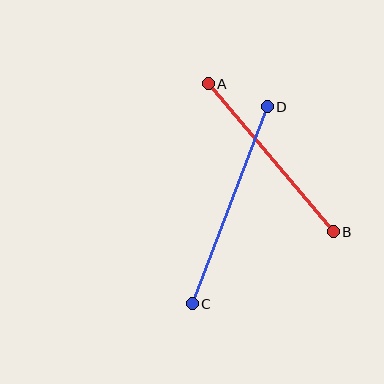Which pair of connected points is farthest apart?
Points C and D are farthest apart.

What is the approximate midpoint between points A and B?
The midpoint is at approximately (271, 158) pixels.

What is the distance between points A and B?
The distance is approximately 194 pixels.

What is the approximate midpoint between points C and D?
The midpoint is at approximately (230, 205) pixels.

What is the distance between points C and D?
The distance is approximately 211 pixels.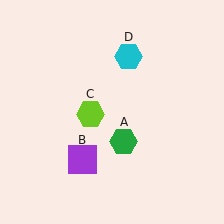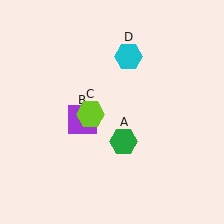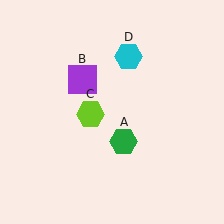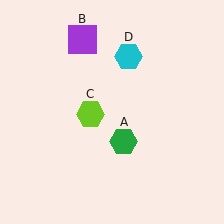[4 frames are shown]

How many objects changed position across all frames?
1 object changed position: purple square (object B).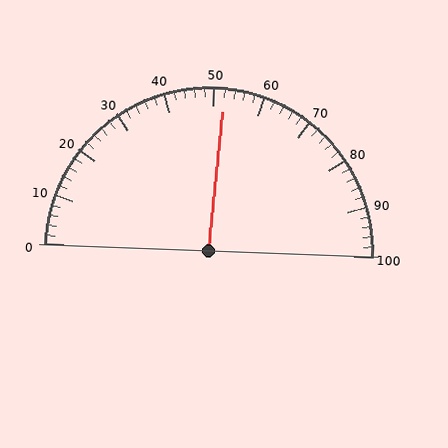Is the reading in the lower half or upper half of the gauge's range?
The reading is in the upper half of the range (0 to 100).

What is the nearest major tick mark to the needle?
The nearest major tick mark is 50.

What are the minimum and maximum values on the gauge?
The gauge ranges from 0 to 100.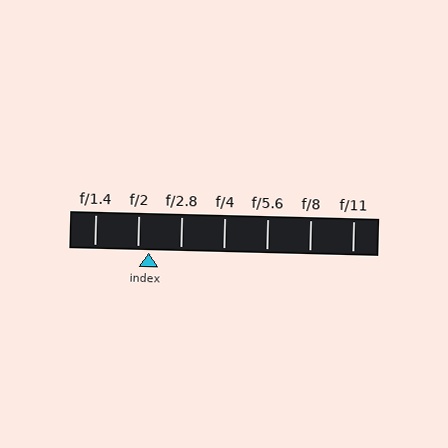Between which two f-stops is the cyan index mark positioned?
The index mark is between f/2 and f/2.8.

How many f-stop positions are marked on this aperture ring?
There are 7 f-stop positions marked.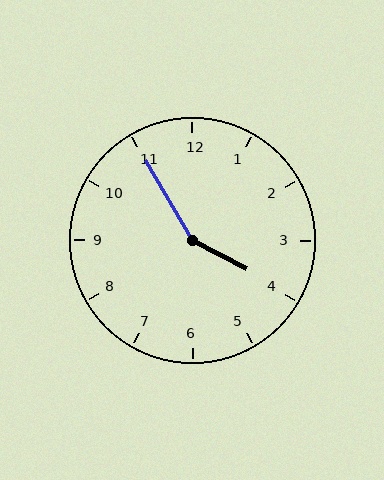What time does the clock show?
3:55.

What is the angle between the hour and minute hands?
Approximately 148 degrees.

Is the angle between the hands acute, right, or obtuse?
It is obtuse.